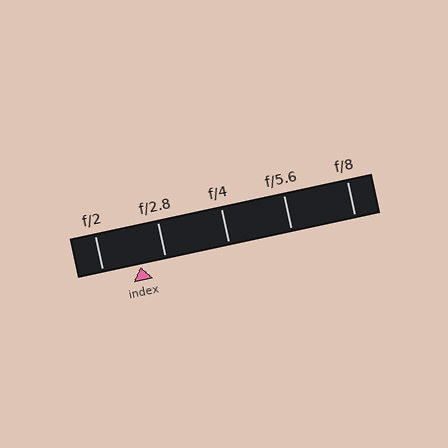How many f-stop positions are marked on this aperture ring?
There are 5 f-stop positions marked.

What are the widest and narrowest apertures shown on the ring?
The widest aperture shown is f/2 and the narrowest is f/8.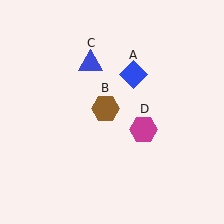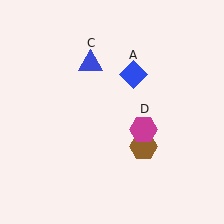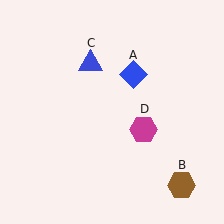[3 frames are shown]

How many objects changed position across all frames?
1 object changed position: brown hexagon (object B).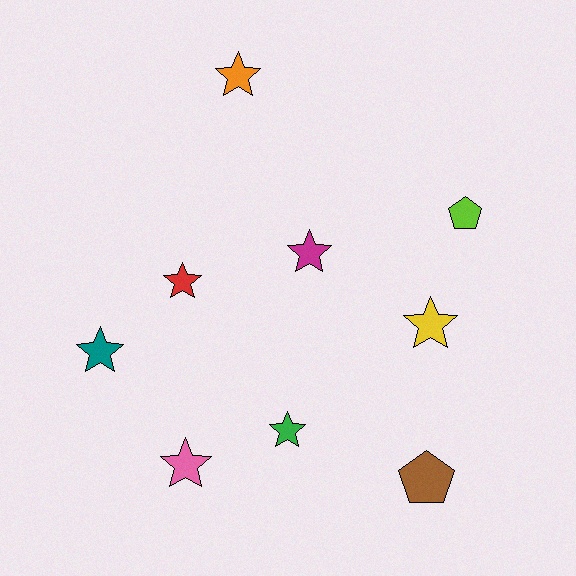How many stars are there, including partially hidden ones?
There are 7 stars.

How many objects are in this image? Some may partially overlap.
There are 9 objects.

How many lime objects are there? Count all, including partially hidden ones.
There is 1 lime object.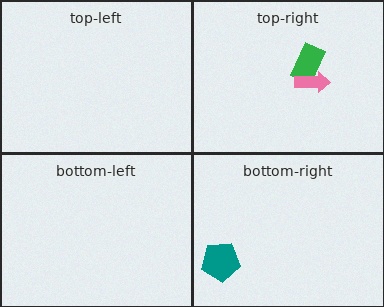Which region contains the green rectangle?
The top-right region.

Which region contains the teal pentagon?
The bottom-right region.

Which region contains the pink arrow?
The top-right region.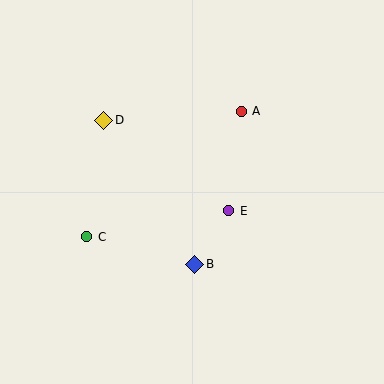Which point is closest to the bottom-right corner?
Point B is closest to the bottom-right corner.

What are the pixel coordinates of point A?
Point A is at (241, 111).